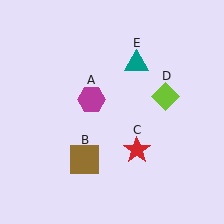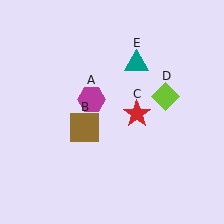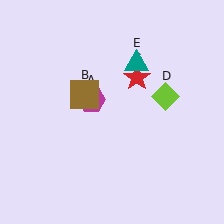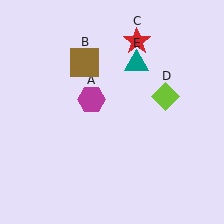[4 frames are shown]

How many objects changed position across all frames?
2 objects changed position: brown square (object B), red star (object C).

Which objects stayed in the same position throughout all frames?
Magenta hexagon (object A) and lime diamond (object D) and teal triangle (object E) remained stationary.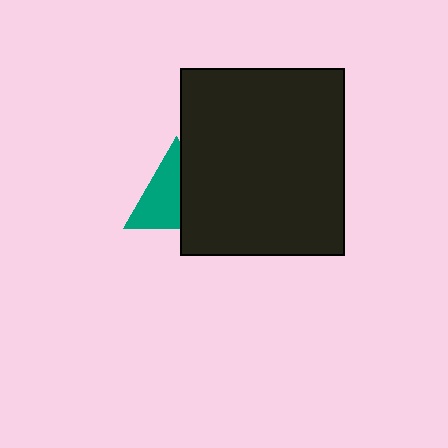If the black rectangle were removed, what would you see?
You would see the complete teal triangle.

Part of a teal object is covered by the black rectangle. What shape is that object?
It is a triangle.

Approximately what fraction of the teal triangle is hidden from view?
Roughly 45% of the teal triangle is hidden behind the black rectangle.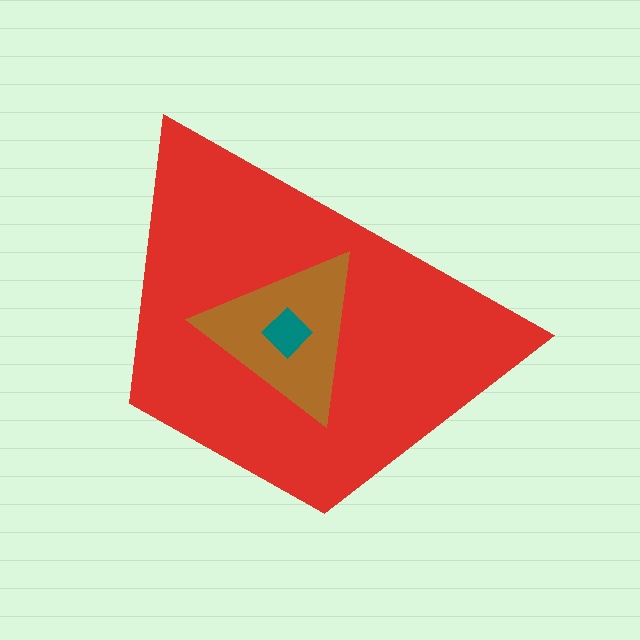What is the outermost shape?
The red trapezoid.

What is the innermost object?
The teal diamond.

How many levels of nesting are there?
3.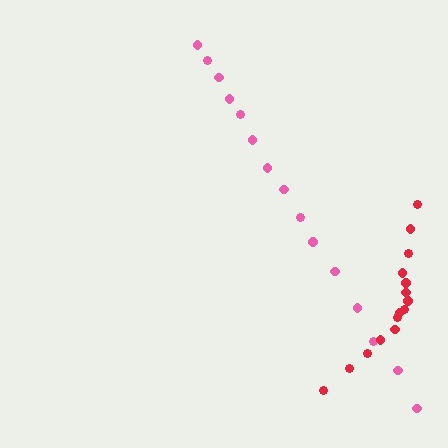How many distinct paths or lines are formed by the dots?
There are 2 distinct paths.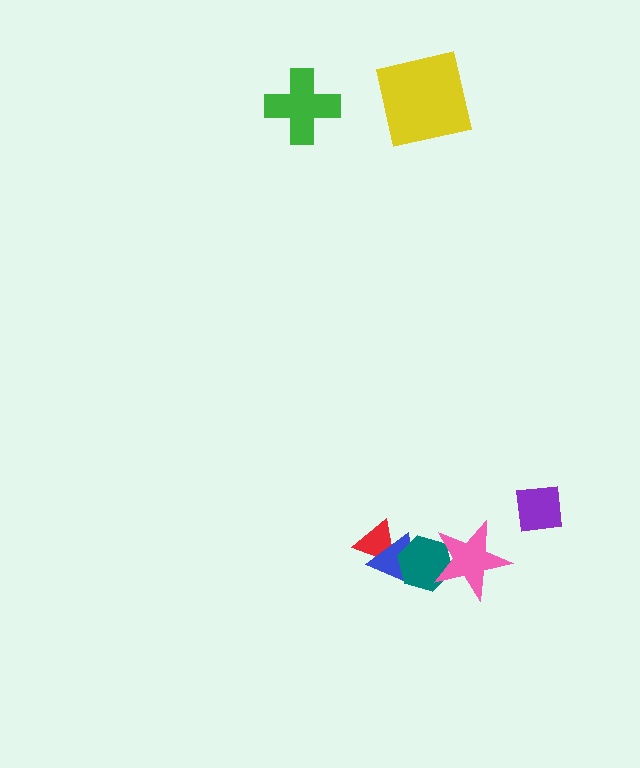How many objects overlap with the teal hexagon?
2 objects overlap with the teal hexagon.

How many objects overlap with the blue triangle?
2 objects overlap with the blue triangle.